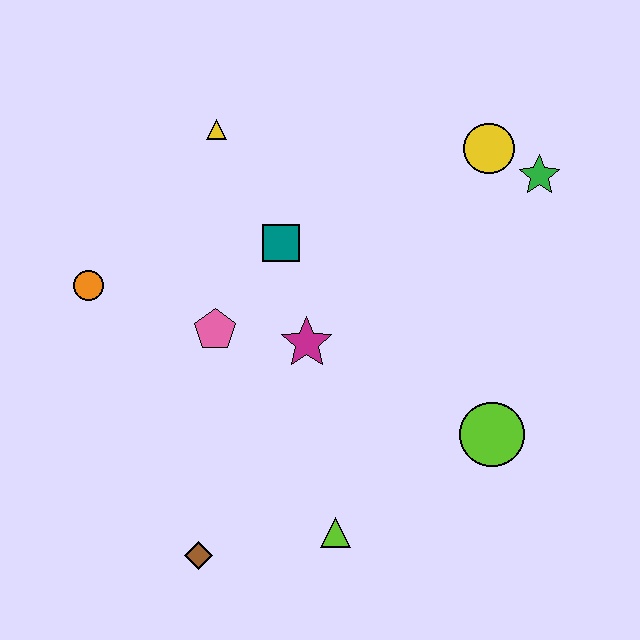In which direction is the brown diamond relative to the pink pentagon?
The brown diamond is below the pink pentagon.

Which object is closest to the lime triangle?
The brown diamond is closest to the lime triangle.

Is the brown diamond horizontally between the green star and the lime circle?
No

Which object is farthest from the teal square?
The brown diamond is farthest from the teal square.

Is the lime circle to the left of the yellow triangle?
No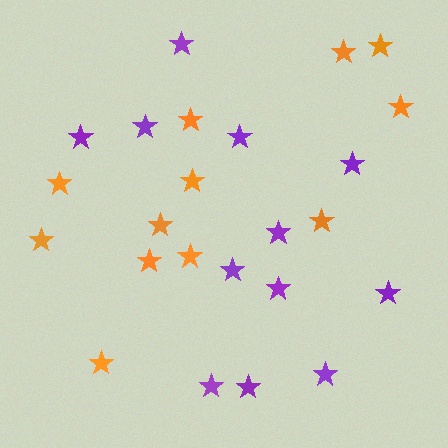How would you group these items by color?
There are 2 groups: one group of orange stars (12) and one group of purple stars (12).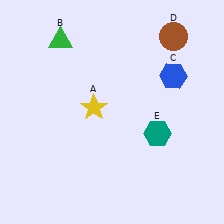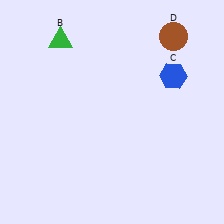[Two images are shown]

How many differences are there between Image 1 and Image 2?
There are 2 differences between the two images.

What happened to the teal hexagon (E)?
The teal hexagon (E) was removed in Image 2. It was in the bottom-right area of Image 1.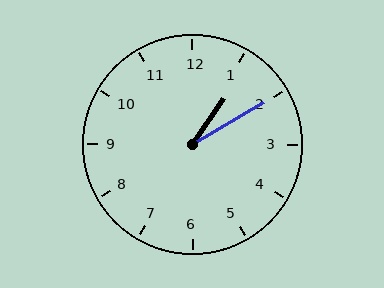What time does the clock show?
1:10.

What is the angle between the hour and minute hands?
Approximately 25 degrees.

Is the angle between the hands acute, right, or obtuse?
It is acute.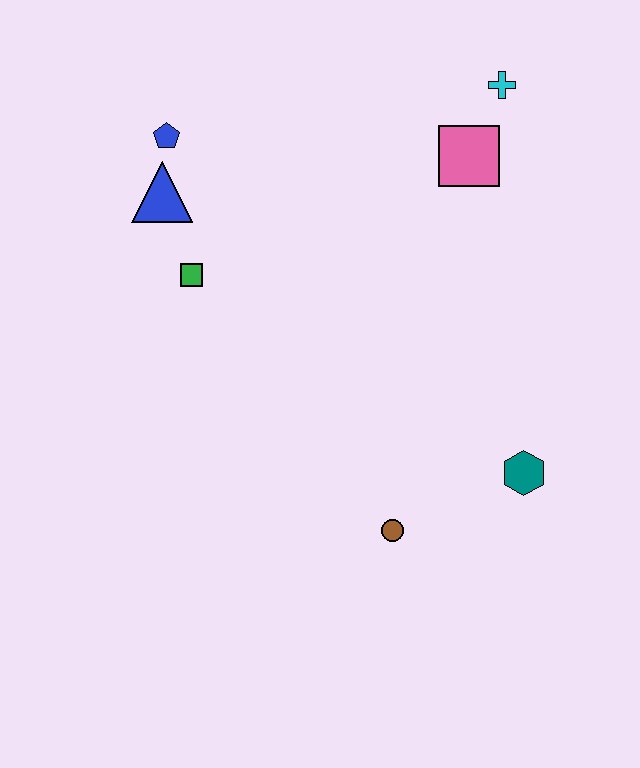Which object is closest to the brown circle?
The teal hexagon is closest to the brown circle.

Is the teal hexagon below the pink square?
Yes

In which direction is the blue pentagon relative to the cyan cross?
The blue pentagon is to the left of the cyan cross.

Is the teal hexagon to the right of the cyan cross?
Yes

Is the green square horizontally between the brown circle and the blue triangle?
Yes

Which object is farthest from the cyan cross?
The brown circle is farthest from the cyan cross.